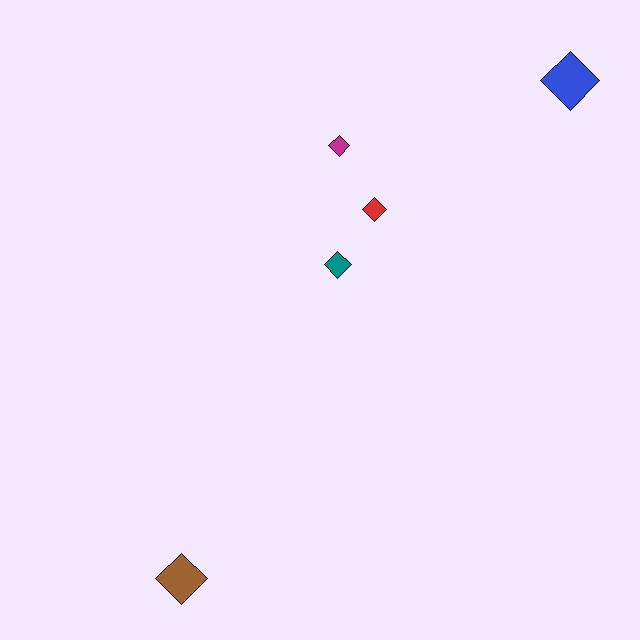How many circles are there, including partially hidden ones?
There are no circles.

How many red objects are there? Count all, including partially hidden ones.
There is 1 red object.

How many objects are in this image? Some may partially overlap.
There are 5 objects.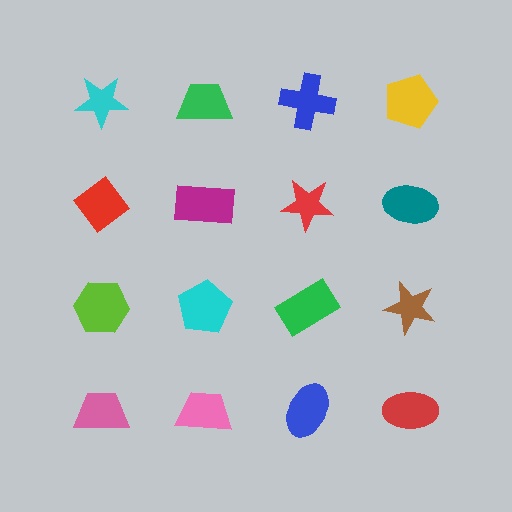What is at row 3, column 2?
A cyan pentagon.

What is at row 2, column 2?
A magenta rectangle.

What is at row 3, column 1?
A lime hexagon.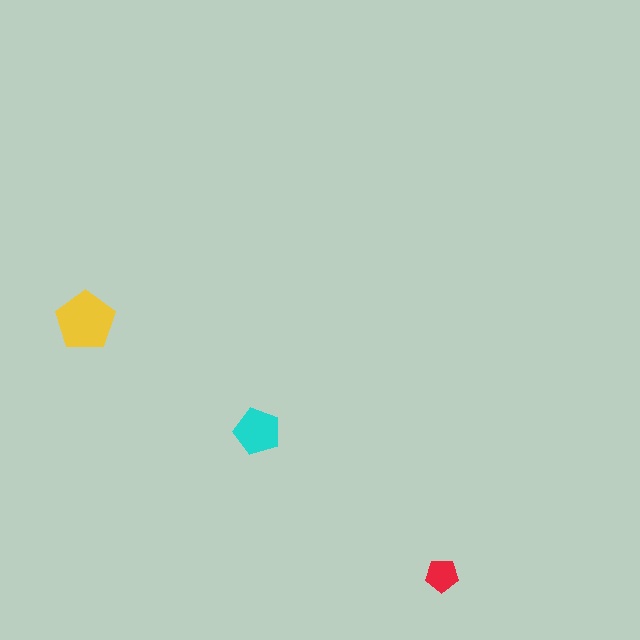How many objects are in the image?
There are 3 objects in the image.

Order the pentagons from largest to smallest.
the yellow one, the cyan one, the red one.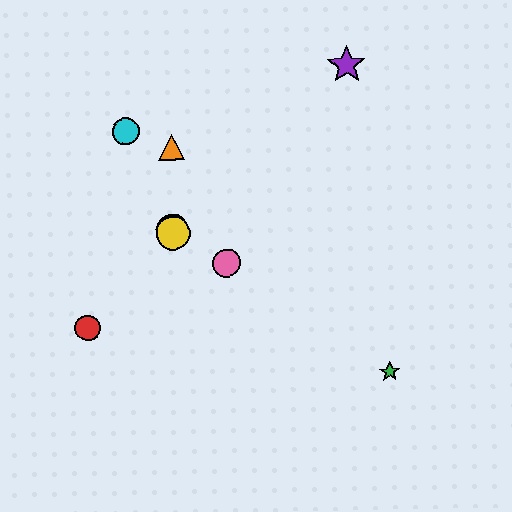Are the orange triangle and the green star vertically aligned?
No, the orange triangle is at x≈171 and the green star is at x≈390.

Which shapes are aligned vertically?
The blue circle, the yellow circle, the orange triangle are aligned vertically.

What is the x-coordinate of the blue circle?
The blue circle is at x≈173.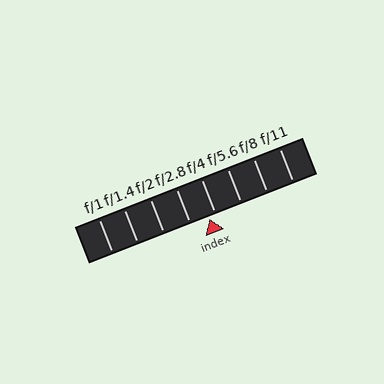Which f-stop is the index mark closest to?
The index mark is closest to f/4.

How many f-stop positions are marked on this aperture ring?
There are 8 f-stop positions marked.